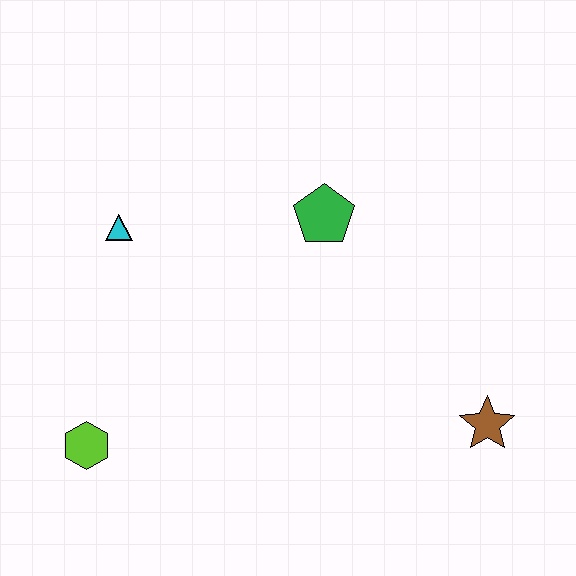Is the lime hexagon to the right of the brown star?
No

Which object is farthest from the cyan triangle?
The brown star is farthest from the cyan triangle.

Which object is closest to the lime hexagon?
The cyan triangle is closest to the lime hexagon.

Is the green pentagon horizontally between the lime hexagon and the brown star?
Yes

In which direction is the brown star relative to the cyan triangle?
The brown star is to the right of the cyan triangle.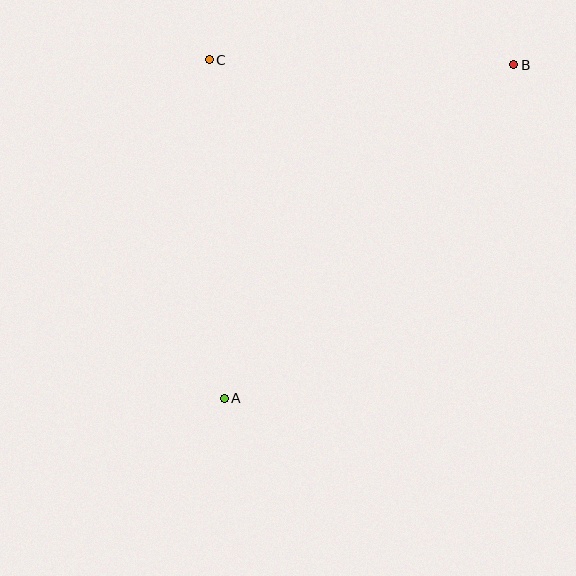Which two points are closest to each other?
Points B and C are closest to each other.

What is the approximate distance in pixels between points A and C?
The distance between A and C is approximately 339 pixels.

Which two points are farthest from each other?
Points A and B are farthest from each other.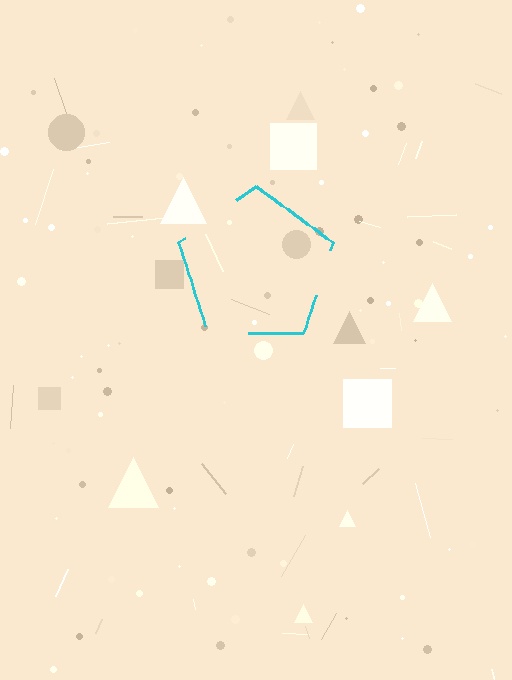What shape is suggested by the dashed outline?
The dashed outline suggests a pentagon.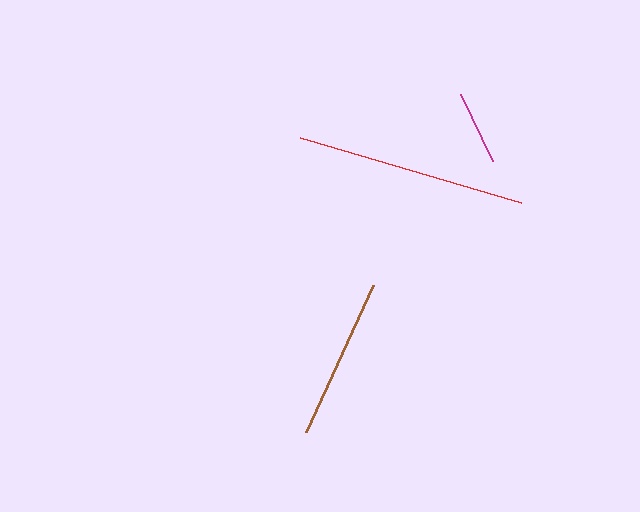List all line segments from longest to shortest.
From longest to shortest: red, brown, magenta.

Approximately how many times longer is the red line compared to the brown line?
The red line is approximately 1.4 times the length of the brown line.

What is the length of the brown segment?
The brown segment is approximately 162 pixels long.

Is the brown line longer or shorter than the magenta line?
The brown line is longer than the magenta line.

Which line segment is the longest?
The red line is the longest at approximately 230 pixels.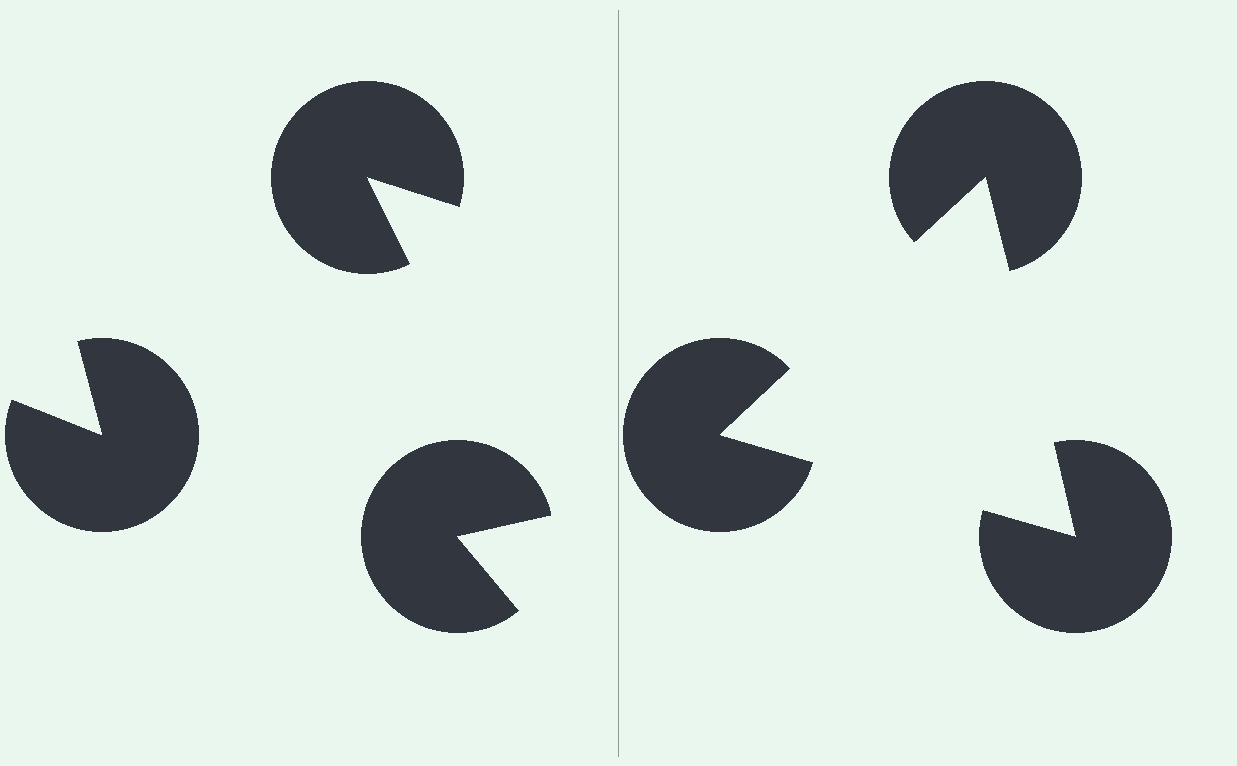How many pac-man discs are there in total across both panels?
6 — 3 on each side.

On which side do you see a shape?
An illusory triangle appears on the right side. On the left side the wedge cuts are rotated, so no coherent shape forms.